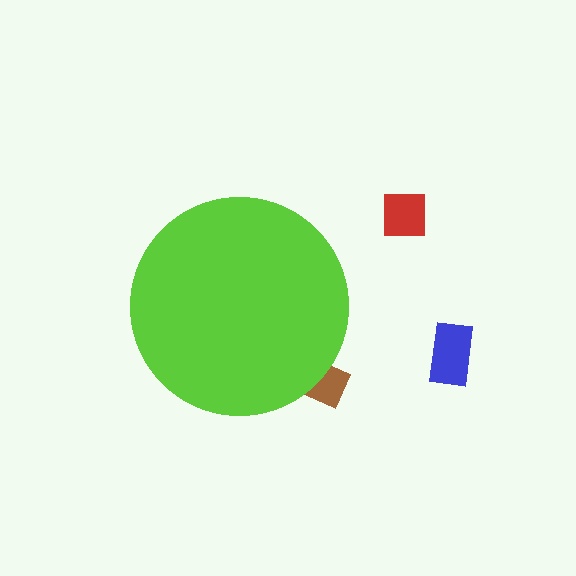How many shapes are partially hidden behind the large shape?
1 shape is partially hidden.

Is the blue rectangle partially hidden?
No, the blue rectangle is fully visible.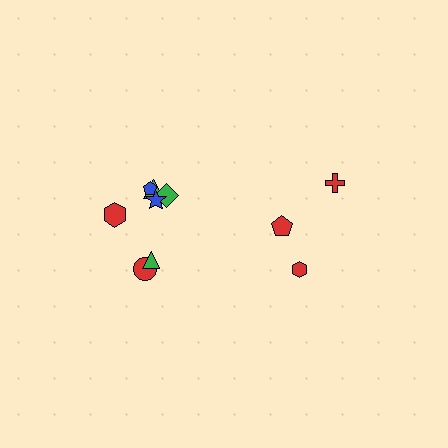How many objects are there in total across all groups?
There are 10 objects.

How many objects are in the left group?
There are 7 objects.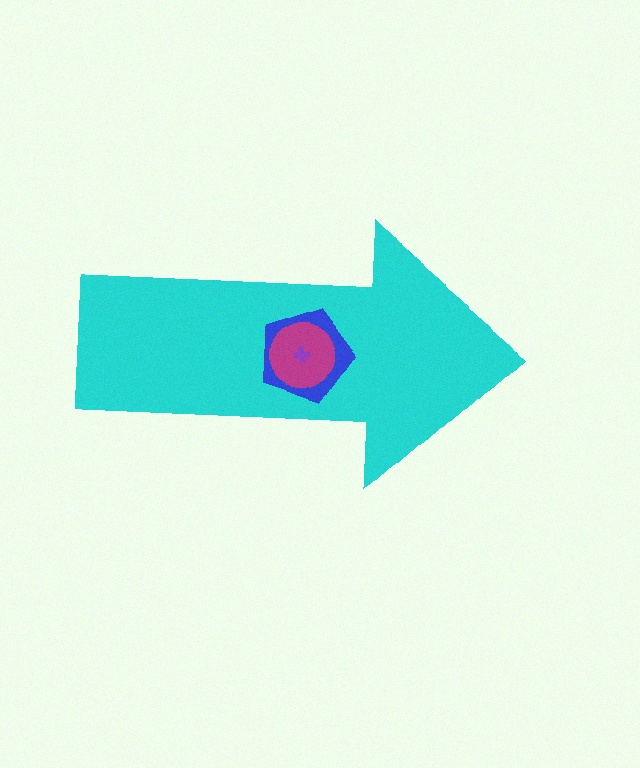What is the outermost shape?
The cyan arrow.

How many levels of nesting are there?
4.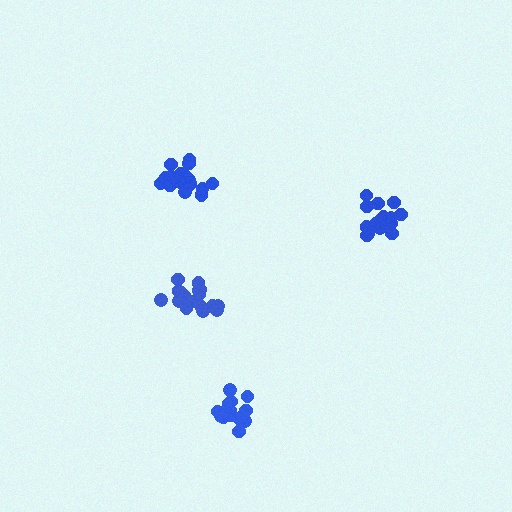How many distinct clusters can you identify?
There are 4 distinct clusters.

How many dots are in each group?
Group 1: 16 dots, Group 2: 16 dots, Group 3: 17 dots, Group 4: 18 dots (67 total).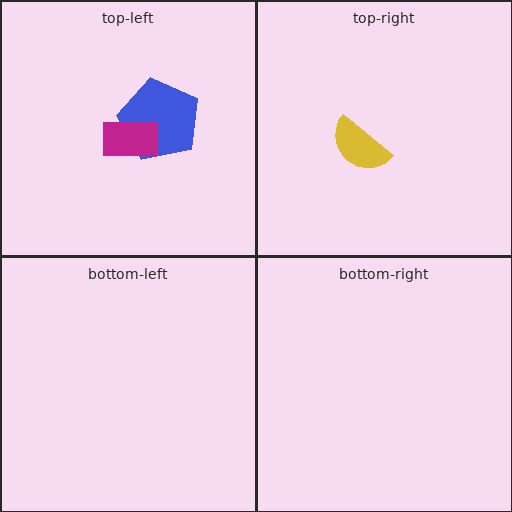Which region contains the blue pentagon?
The top-left region.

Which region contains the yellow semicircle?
The top-right region.